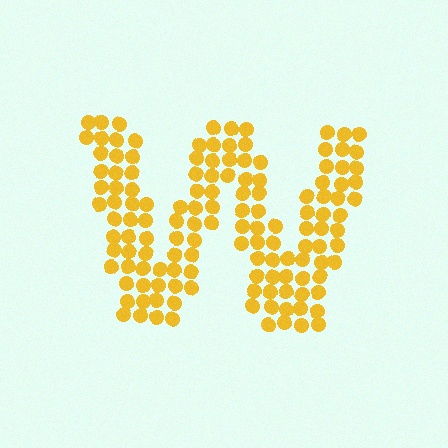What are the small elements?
The small elements are circles.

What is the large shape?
The large shape is the letter W.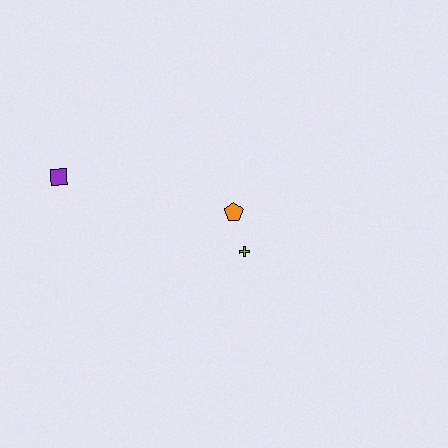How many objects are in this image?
There are 3 objects.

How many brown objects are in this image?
There are no brown objects.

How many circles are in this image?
There are no circles.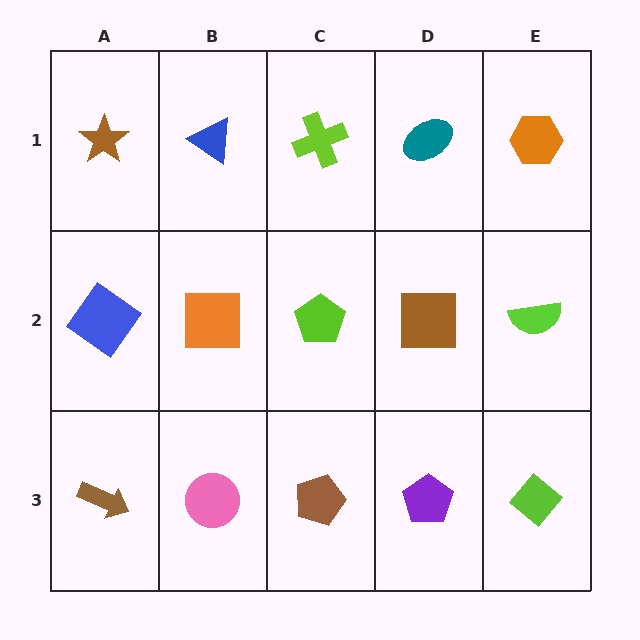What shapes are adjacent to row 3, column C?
A lime pentagon (row 2, column C), a pink circle (row 3, column B), a purple pentagon (row 3, column D).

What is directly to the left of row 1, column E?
A teal ellipse.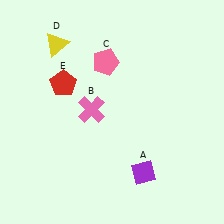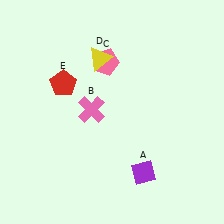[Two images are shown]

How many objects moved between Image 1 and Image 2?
1 object moved between the two images.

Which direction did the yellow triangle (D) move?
The yellow triangle (D) moved right.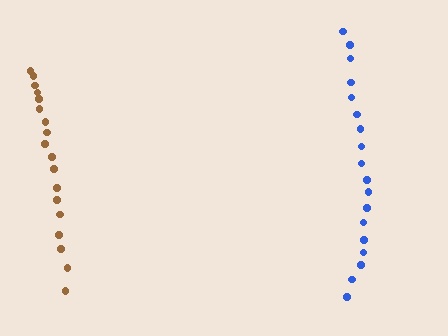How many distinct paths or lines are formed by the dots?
There are 2 distinct paths.